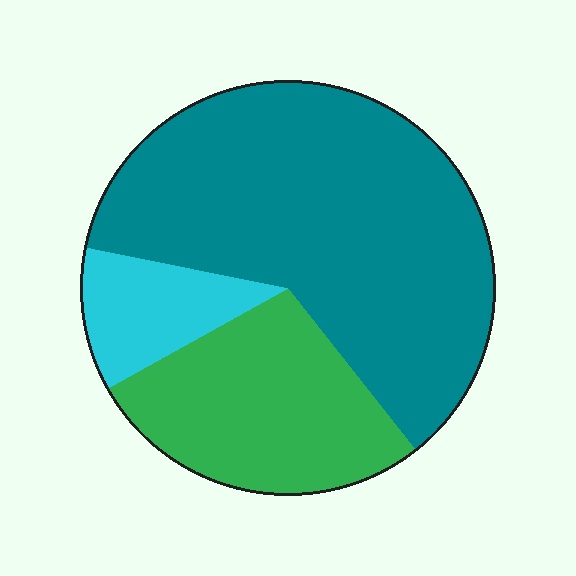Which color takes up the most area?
Teal, at roughly 60%.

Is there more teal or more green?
Teal.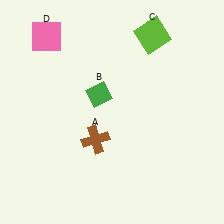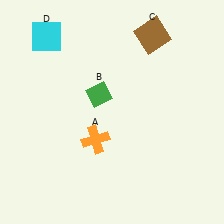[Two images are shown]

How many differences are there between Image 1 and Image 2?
There are 3 differences between the two images.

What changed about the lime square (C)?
In Image 1, C is lime. In Image 2, it changed to brown.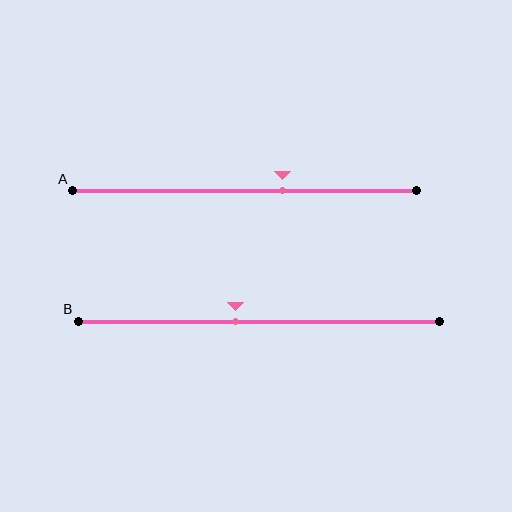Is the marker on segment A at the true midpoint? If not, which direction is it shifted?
No, the marker on segment A is shifted to the right by about 11% of the segment length.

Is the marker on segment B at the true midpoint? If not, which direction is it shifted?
No, the marker on segment B is shifted to the left by about 6% of the segment length.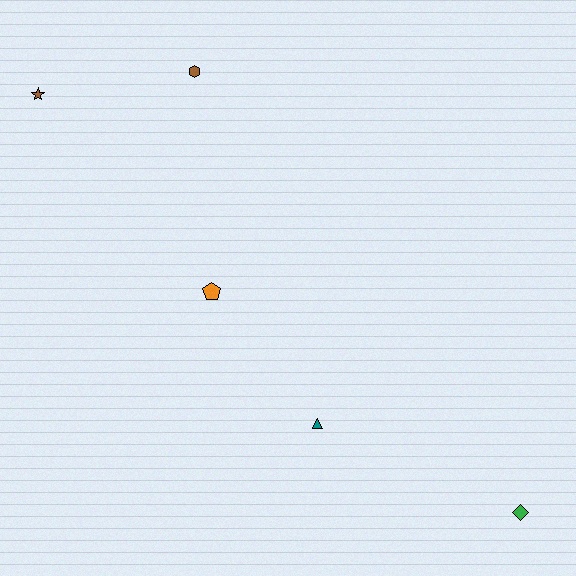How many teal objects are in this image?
There is 1 teal object.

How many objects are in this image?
There are 5 objects.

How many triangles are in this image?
There is 1 triangle.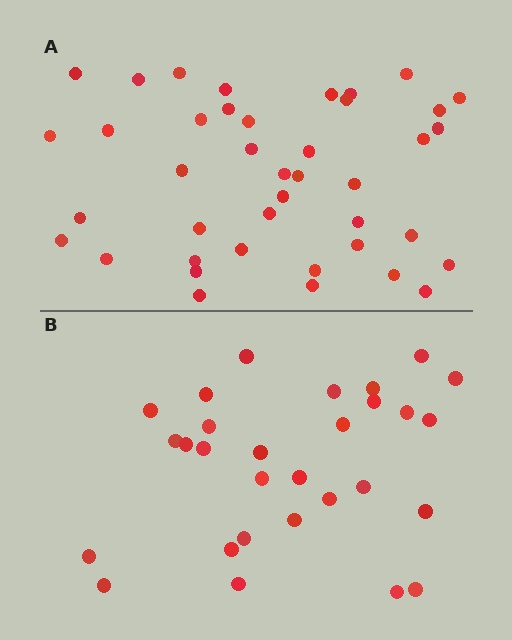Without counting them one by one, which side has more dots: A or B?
Region A (the top region) has more dots.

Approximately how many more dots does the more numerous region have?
Region A has roughly 12 or so more dots than region B.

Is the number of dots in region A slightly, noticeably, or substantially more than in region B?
Region A has noticeably more, but not dramatically so. The ratio is roughly 1.4 to 1.